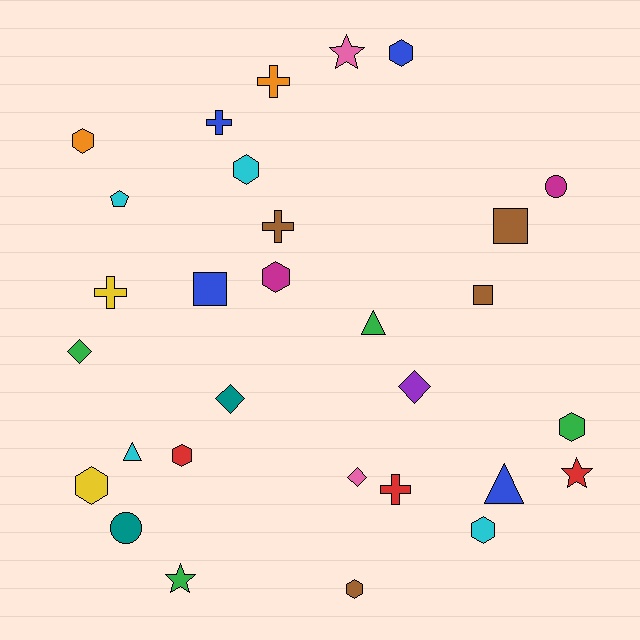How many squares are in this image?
There are 3 squares.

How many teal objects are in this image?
There are 2 teal objects.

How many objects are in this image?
There are 30 objects.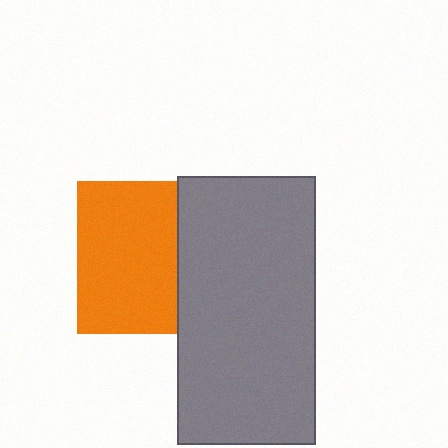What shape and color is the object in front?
The object in front is a gray rectangle.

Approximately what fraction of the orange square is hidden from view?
Roughly 34% of the orange square is hidden behind the gray rectangle.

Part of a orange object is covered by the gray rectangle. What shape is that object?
It is a square.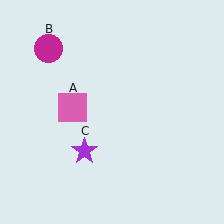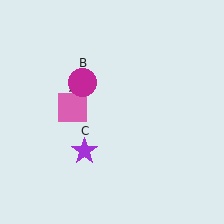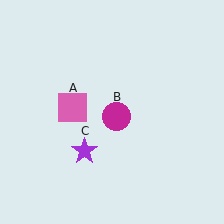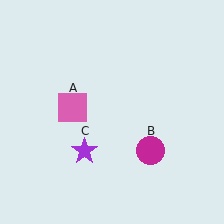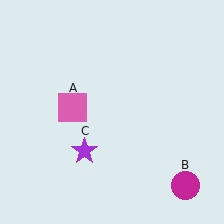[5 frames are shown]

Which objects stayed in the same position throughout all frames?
Pink square (object A) and purple star (object C) remained stationary.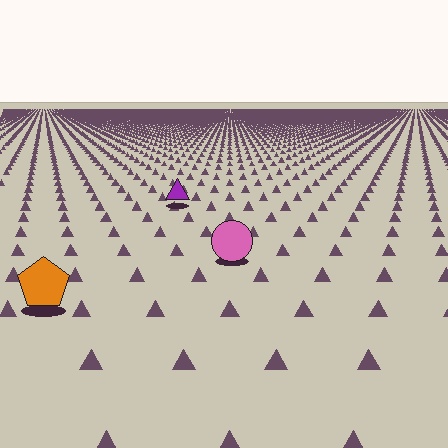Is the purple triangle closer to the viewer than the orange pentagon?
No. The orange pentagon is closer — you can tell from the texture gradient: the ground texture is coarser near it.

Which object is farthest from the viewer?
The purple triangle is farthest from the viewer. It appears smaller and the ground texture around it is denser.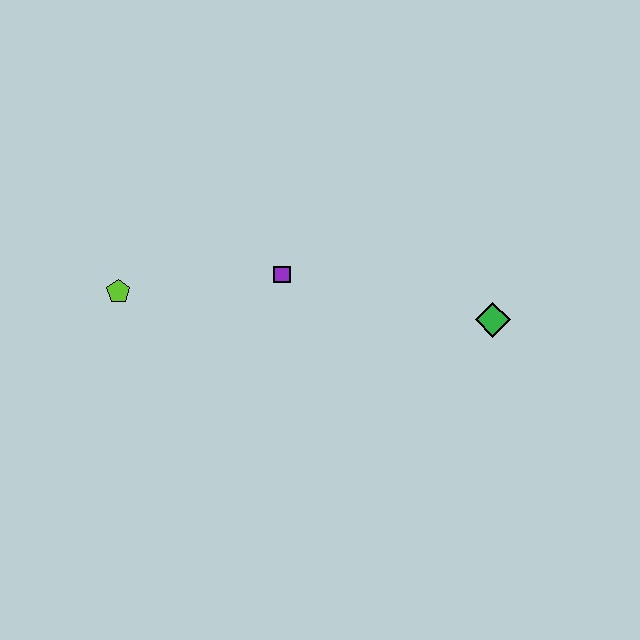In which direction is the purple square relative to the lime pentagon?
The purple square is to the right of the lime pentagon.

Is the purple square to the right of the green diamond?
No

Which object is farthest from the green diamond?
The lime pentagon is farthest from the green diamond.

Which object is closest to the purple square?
The lime pentagon is closest to the purple square.